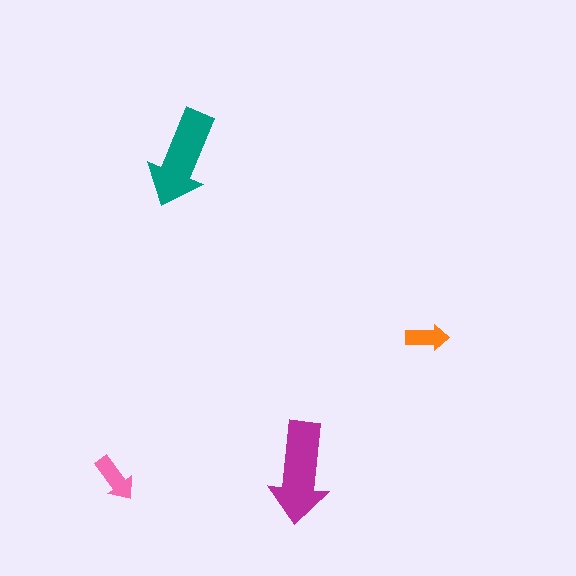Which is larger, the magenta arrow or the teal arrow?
The magenta one.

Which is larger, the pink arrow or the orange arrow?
The pink one.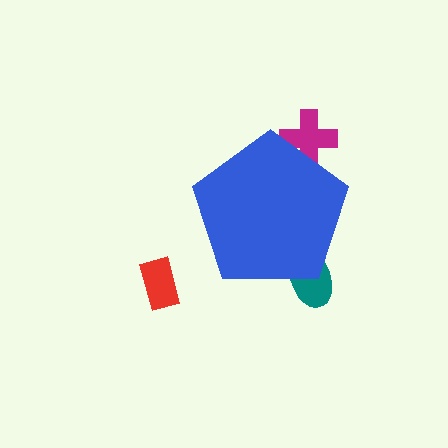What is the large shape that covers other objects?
A blue pentagon.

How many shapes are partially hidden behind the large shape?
2 shapes are partially hidden.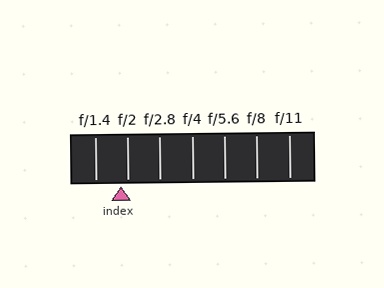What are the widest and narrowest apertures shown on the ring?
The widest aperture shown is f/1.4 and the narrowest is f/11.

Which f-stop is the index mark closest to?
The index mark is closest to f/2.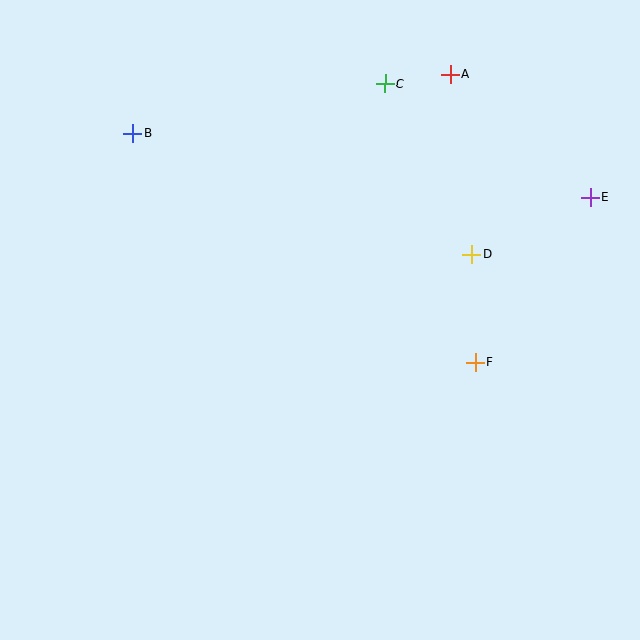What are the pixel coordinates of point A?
Point A is at (450, 75).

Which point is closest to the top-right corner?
Point E is closest to the top-right corner.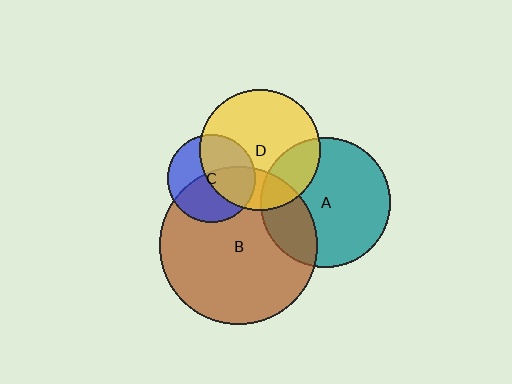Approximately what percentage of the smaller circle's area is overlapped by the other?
Approximately 50%.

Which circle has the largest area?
Circle B (brown).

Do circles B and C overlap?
Yes.